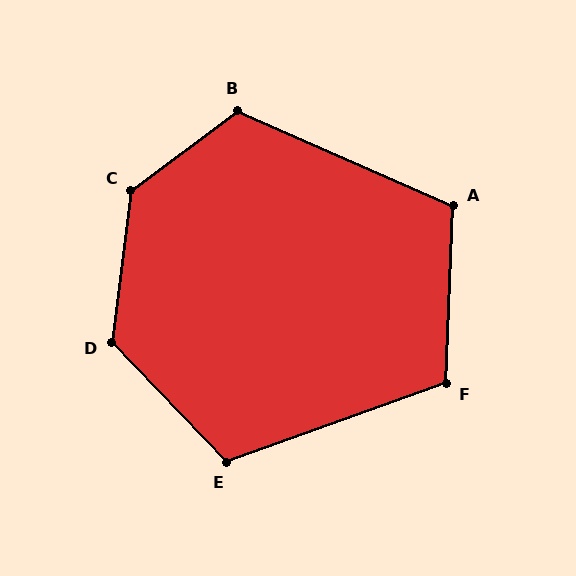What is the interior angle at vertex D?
Approximately 129 degrees (obtuse).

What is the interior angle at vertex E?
Approximately 114 degrees (obtuse).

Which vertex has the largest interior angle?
C, at approximately 134 degrees.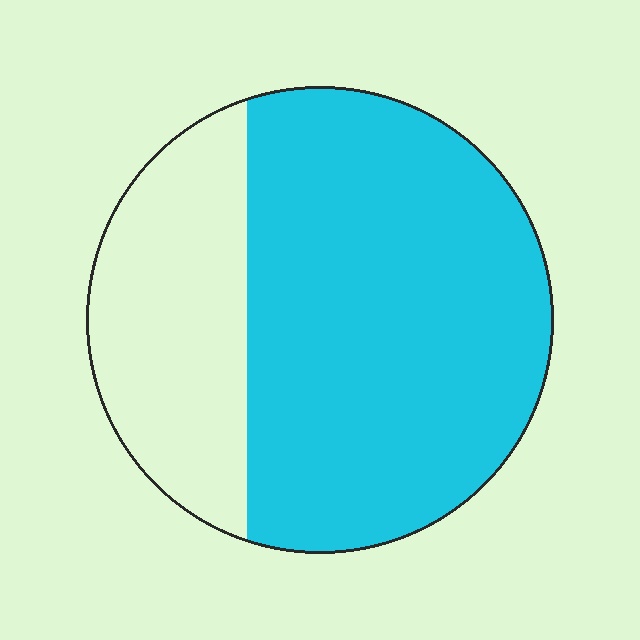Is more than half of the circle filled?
Yes.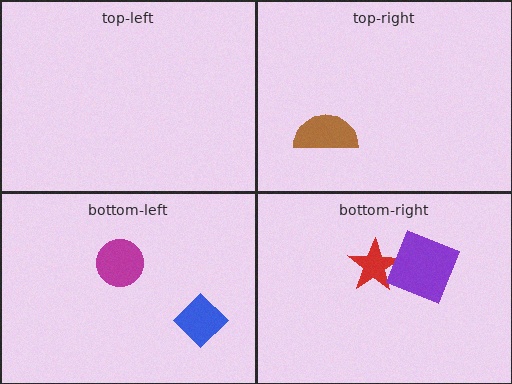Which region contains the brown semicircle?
The top-right region.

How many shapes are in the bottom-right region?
2.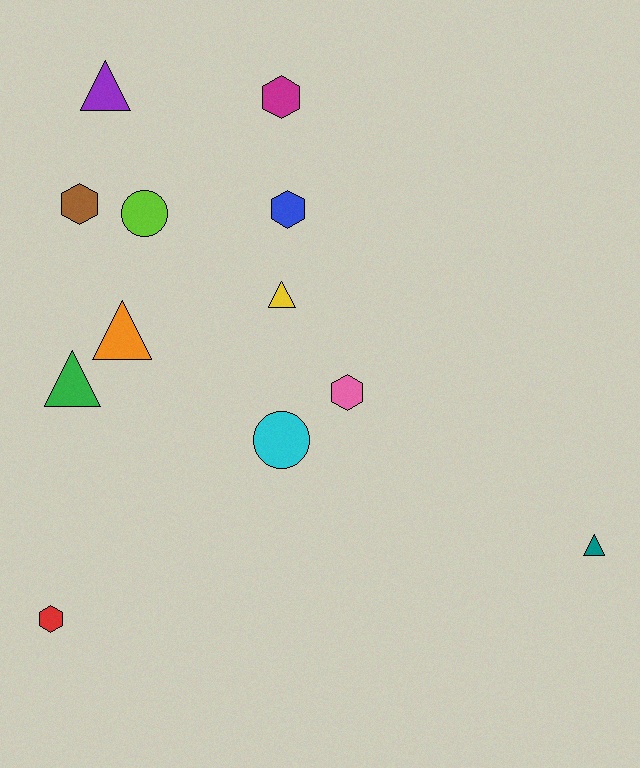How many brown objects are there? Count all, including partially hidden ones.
There is 1 brown object.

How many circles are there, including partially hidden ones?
There are 2 circles.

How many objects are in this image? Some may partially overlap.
There are 12 objects.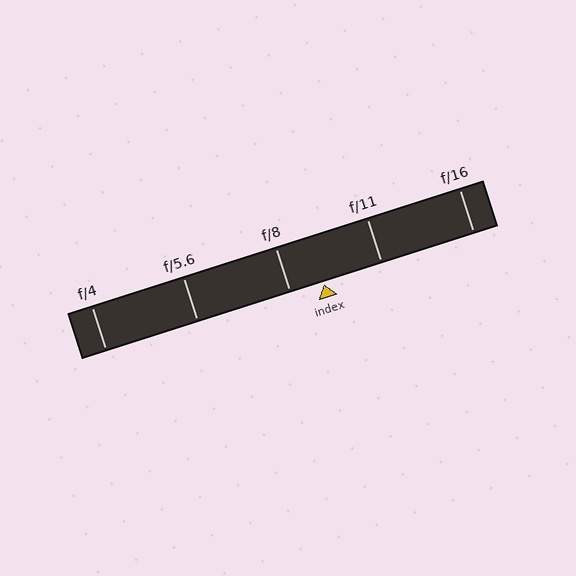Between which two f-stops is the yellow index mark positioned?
The index mark is between f/8 and f/11.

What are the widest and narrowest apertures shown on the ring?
The widest aperture shown is f/4 and the narrowest is f/16.